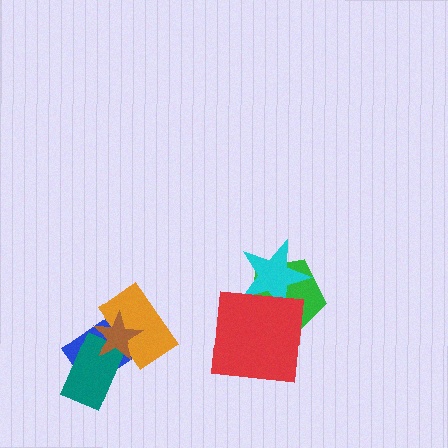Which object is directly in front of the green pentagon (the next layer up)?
The cyan star is directly in front of the green pentagon.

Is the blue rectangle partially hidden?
Yes, it is partially covered by another shape.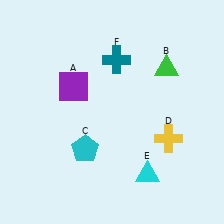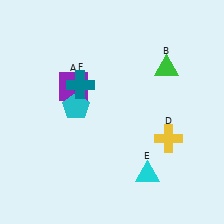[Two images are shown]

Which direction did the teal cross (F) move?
The teal cross (F) moved left.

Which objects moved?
The objects that moved are: the cyan pentagon (C), the teal cross (F).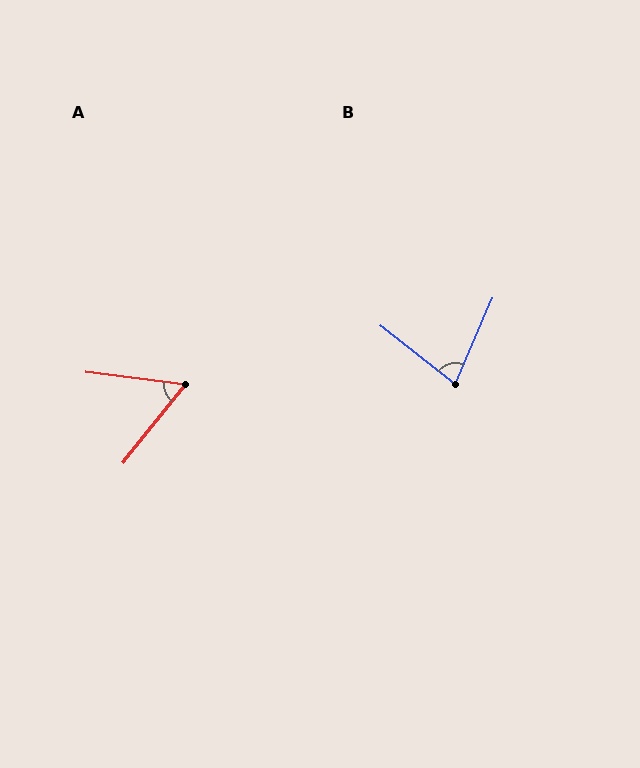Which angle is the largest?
B, at approximately 75 degrees.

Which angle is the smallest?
A, at approximately 59 degrees.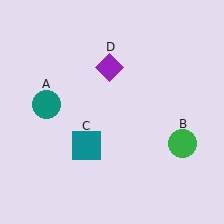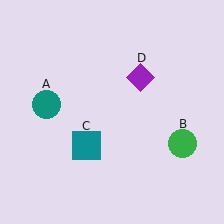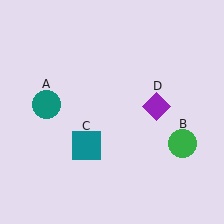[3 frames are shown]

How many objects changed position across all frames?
1 object changed position: purple diamond (object D).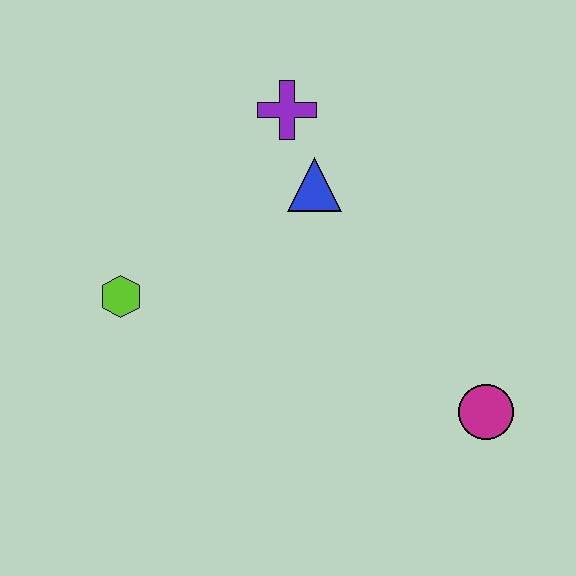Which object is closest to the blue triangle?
The purple cross is closest to the blue triangle.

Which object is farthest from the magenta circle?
The lime hexagon is farthest from the magenta circle.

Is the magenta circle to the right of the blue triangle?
Yes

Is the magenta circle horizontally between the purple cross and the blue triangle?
No